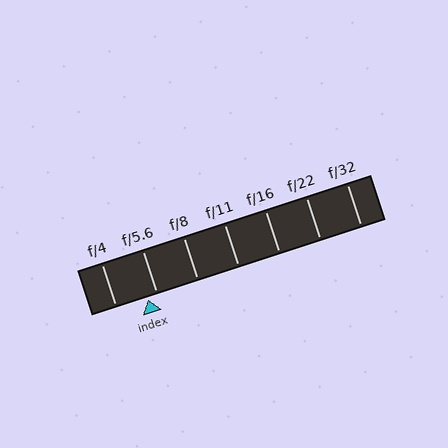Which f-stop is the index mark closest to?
The index mark is closest to f/5.6.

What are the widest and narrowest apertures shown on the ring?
The widest aperture shown is f/4 and the narrowest is f/32.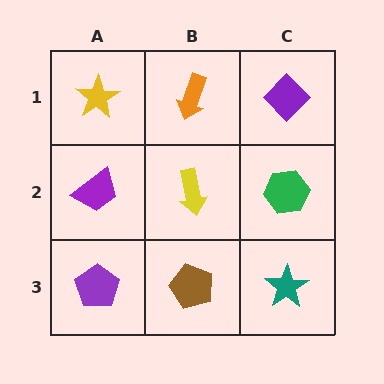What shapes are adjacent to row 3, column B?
A yellow arrow (row 2, column B), a purple pentagon (row 3, column A), a teal star (row 3, column C).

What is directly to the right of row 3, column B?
A teal star.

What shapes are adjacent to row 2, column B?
An orange arrow (row 1, column B), a brown pentagon (row 3, column B), a purple trapezoid (row 2, column A), a green hexagon (row 2, column C).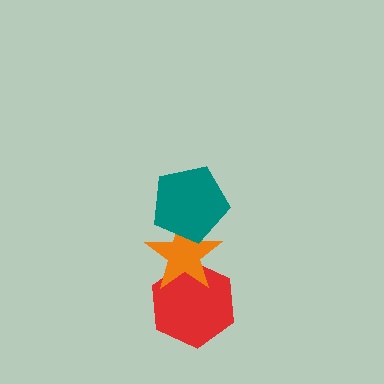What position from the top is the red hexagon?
The red hexagon is 3rd from the top.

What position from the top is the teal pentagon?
The teal pentagon is 1st from the top.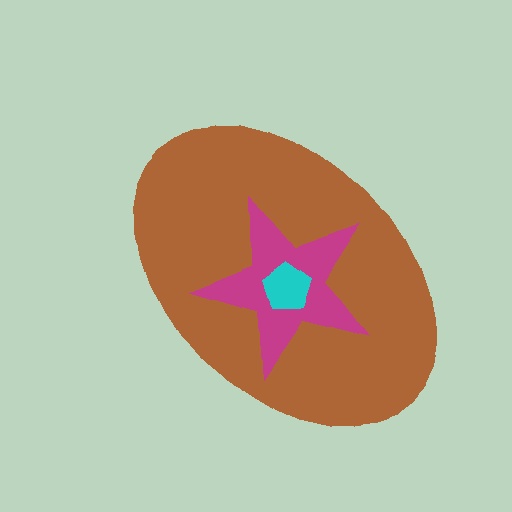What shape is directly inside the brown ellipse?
The magenta star.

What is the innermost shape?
The cyan pentagon.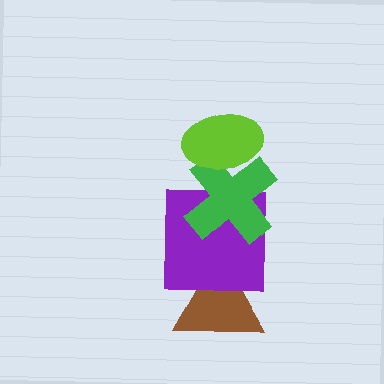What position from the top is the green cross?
The green cross is 2nd from the top.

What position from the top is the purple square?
The purple square is 3rd from the top.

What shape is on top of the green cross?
The lime ellipse is on top of the green cross.